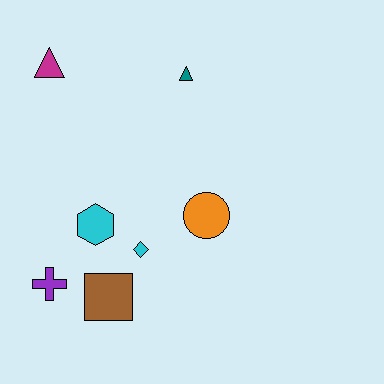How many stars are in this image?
There are no stars.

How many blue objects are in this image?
There are no blue objects.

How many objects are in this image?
There are 7 objects.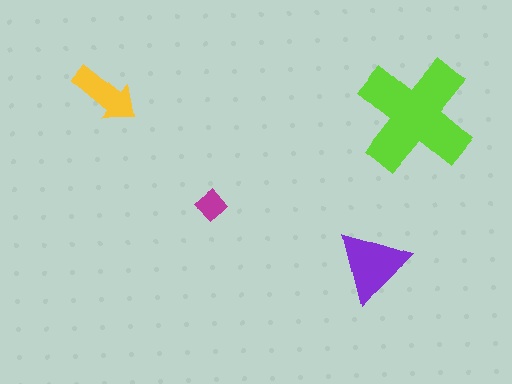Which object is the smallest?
The magenta diamond.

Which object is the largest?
The lime cross.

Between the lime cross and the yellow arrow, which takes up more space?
The lime cross.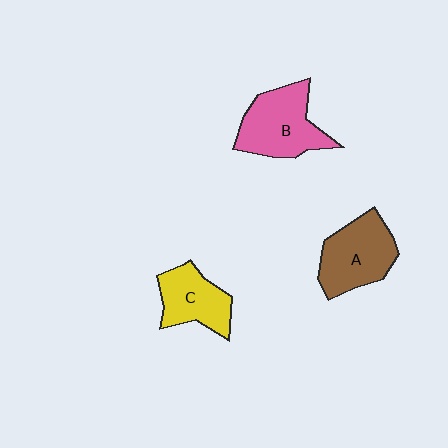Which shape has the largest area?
Shape B (pink).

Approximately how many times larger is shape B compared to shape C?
Approximately 1.3 times.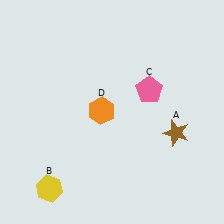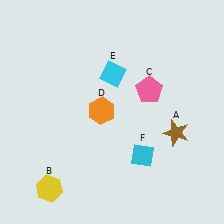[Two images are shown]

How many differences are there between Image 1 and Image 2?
There are 2 differences between the two images.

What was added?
A cyan diamond (E), a cyan diamond (F) were added in Image 2.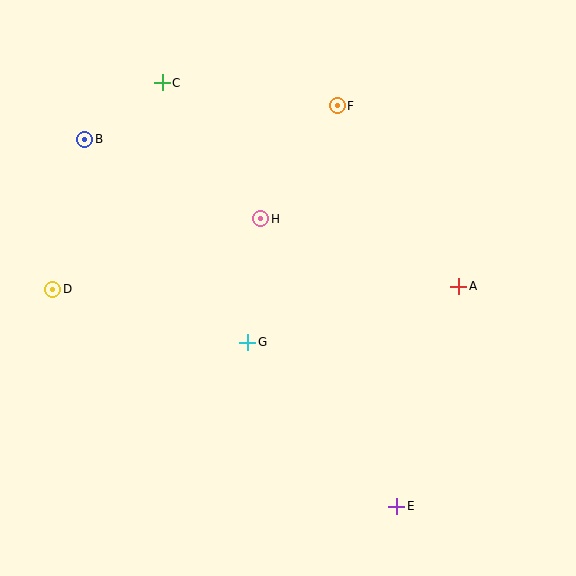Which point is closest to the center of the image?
Point G at (248, 342) is closest to the center.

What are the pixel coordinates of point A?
Point A is at (459, 286).